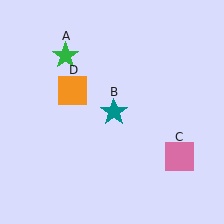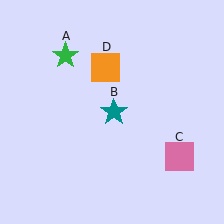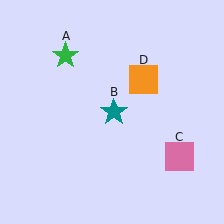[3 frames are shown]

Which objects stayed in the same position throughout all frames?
Green star (object A) and teal star (object B) and pink square (object C) remained stationary.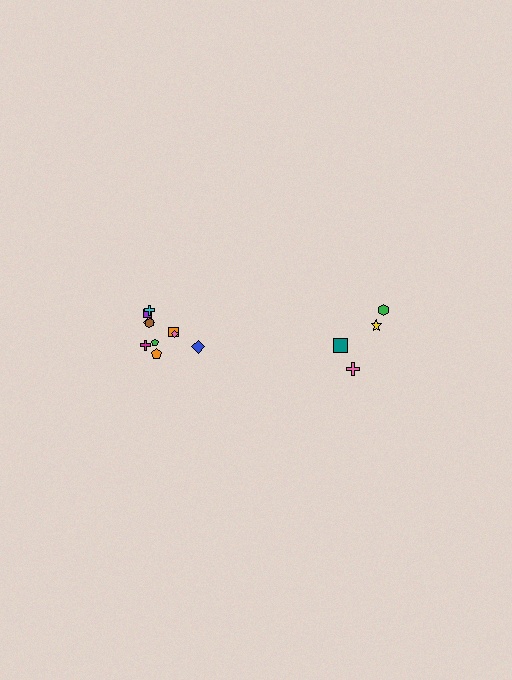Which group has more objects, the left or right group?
The left group.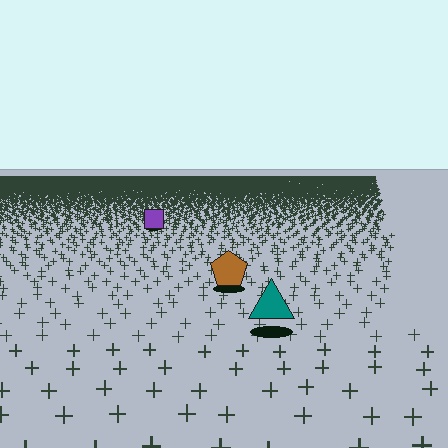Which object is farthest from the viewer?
The purple square is farthest from the viewer. It appears smaller and the ground texture around it is denser.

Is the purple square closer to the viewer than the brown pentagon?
No. The brown pentagon is closer — you can tell from the texture gradient: the ground texture is coarser near it.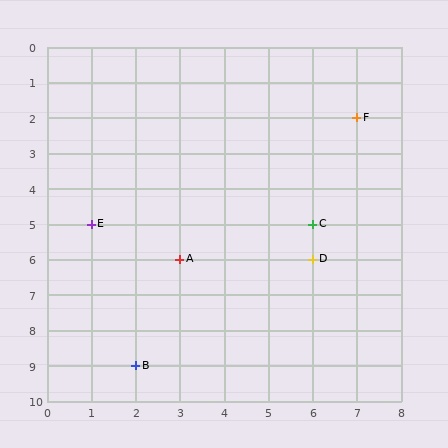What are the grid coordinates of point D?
Point D is at grid coordinates (6, 6).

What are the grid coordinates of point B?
Point B is at grid coordinates (2, 9).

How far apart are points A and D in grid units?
Points A and D are 3 columns apart.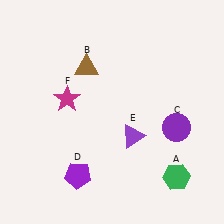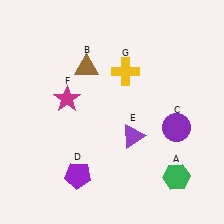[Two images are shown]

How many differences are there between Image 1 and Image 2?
There is 1 difference between the two images.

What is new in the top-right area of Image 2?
A yellow cross (G) was added in the top-right area of Image 2.